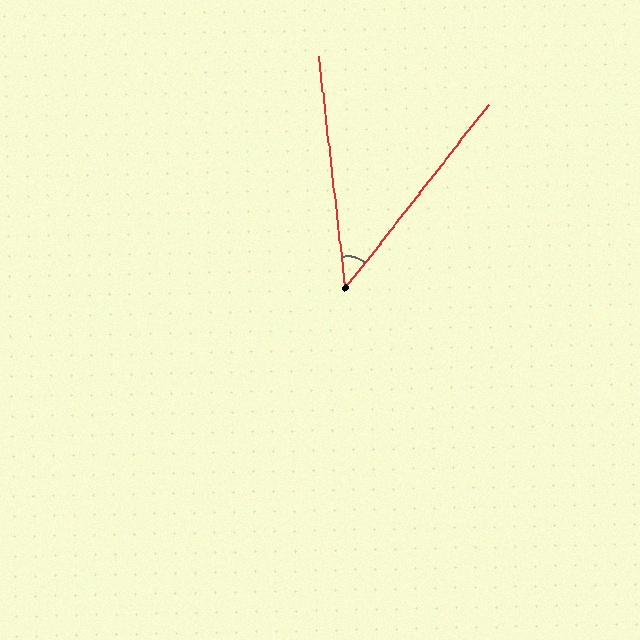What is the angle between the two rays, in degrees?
Approximately 44 degrees.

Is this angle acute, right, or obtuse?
It is acute.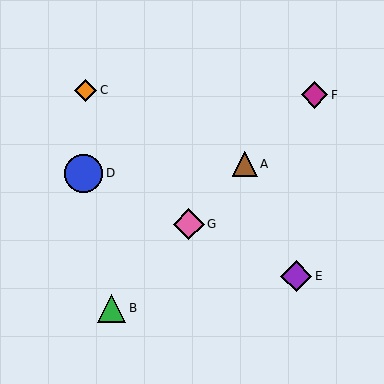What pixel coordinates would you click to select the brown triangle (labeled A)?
Click at (245, 164) to select the brown triangle A.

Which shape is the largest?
The blue circle (labeled D) is the largest.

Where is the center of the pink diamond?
The center of the pink diamond is at (189, 224).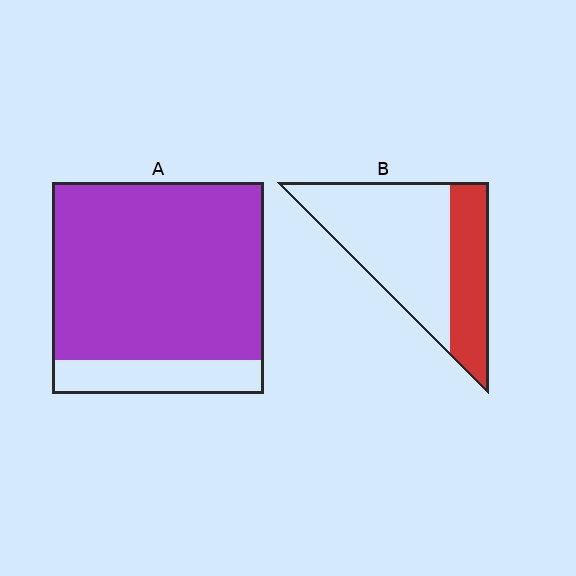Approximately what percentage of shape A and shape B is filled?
A is approximately 85% and B is approximately 35%.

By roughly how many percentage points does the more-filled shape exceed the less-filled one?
By roughly 50 percentage points (A over B).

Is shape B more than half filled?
No.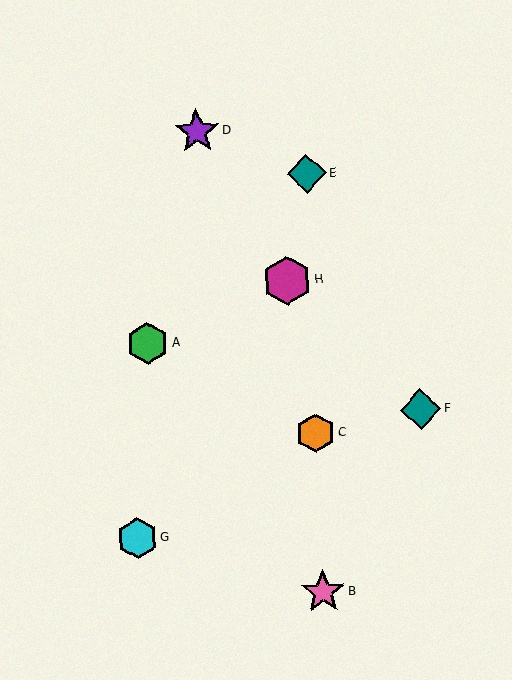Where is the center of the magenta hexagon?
The center of the magenta hexagon is at (287, 281).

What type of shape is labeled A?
Shape A is a green hexagon.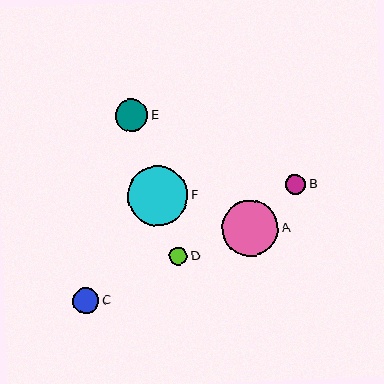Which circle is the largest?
Circle F is the largest with a size of approximately 60 pixels.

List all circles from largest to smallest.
From largest to smallest: F, A, E, C, B, D.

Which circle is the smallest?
Circle D is the smallest with a size of approximately 18 pixels.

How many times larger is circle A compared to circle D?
Circle A is approximately 3.2 times the size of circle D.